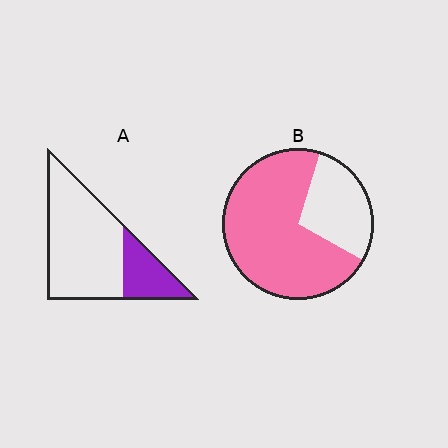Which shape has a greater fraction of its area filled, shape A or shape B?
Shape B.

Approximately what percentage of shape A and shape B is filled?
A is approximately 25% and B is approximately 70%.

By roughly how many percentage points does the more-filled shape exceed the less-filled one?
By roughly 45 percentage points (B over A).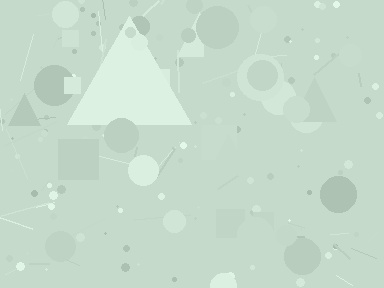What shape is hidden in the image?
A triangle is hidden in the image.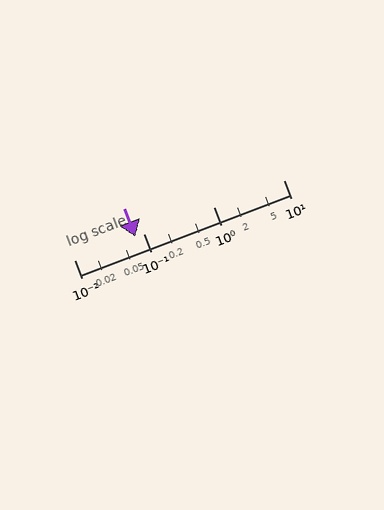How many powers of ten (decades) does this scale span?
The scale spans 3 decades, from 0.01 to 10.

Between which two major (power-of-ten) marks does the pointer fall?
The pointer is between 0.01 and 0.1.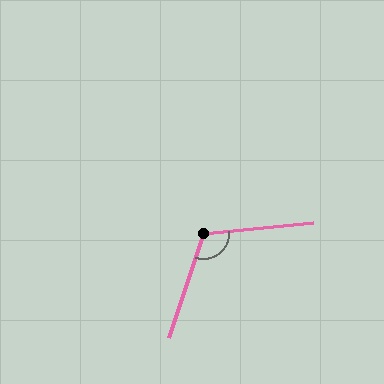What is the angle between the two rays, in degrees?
Approximately 114 degrees.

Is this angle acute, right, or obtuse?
It is obtuse.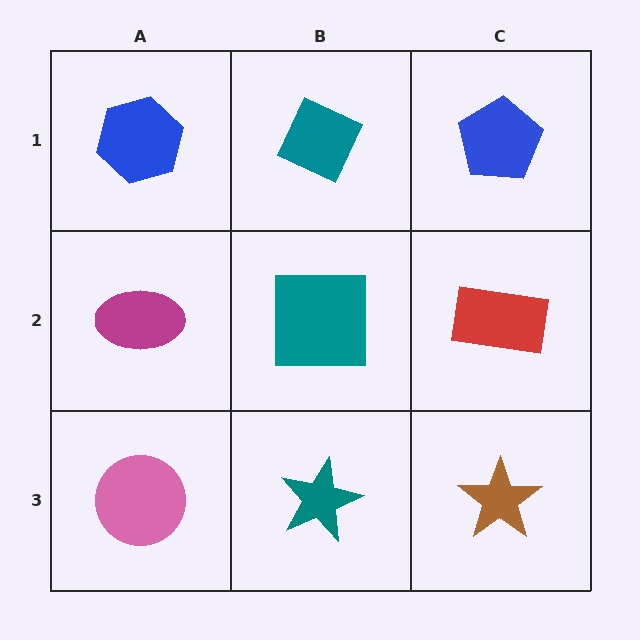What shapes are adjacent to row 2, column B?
A teal diamond (row 1, column B), a teal star (row 3, column B), a magenta ellipse (row 2, column A), a red rectangle (row 2, column C).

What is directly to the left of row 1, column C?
A teal diamond.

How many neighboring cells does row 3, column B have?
3.